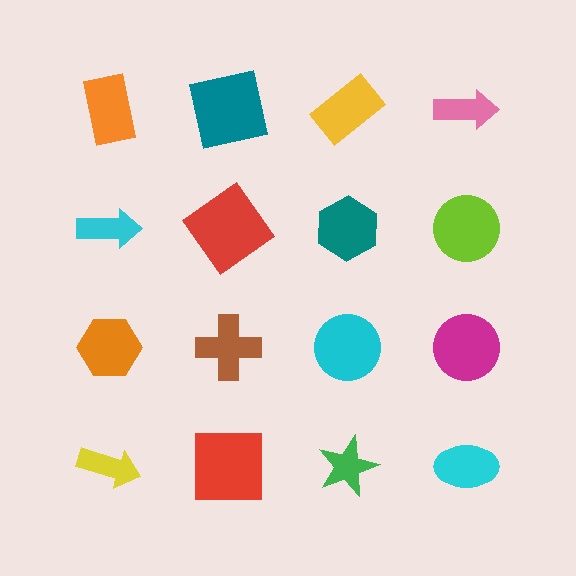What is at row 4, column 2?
A red square.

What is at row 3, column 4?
A magenta circle.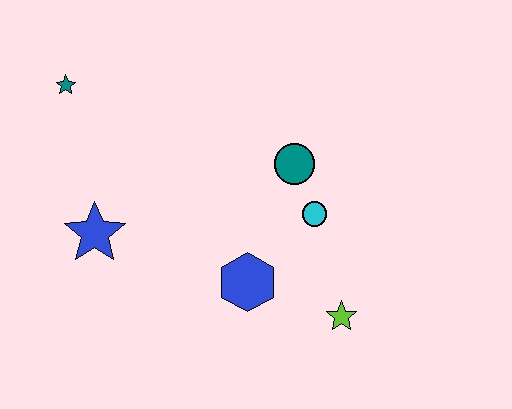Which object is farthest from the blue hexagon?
The teal star is farthest from the blue hexagon.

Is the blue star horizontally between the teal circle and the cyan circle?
No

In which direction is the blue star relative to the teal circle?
The blue star is to the left of the teal circle.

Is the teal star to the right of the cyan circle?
No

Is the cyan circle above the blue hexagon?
Yes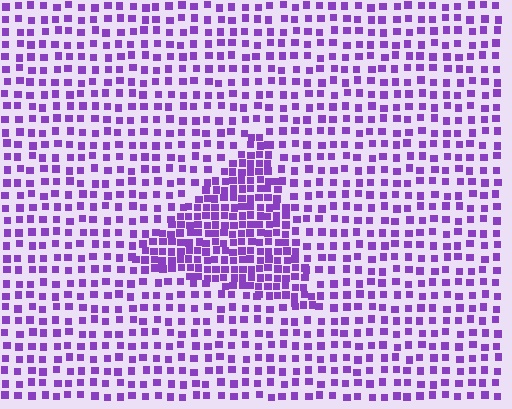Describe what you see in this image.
The image contains small purple elements arranged at two different densities. A triangle-shaped region is visible where the elements are more densely packed than the surrounding area.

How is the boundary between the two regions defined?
The boundary is defined by a change in element density (approximately 2.0x ratio). All elements are the same color, size, and shape.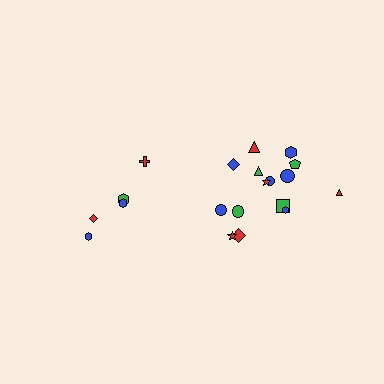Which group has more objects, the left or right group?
The right group.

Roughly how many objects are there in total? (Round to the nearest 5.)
Roughly 20 objects in total.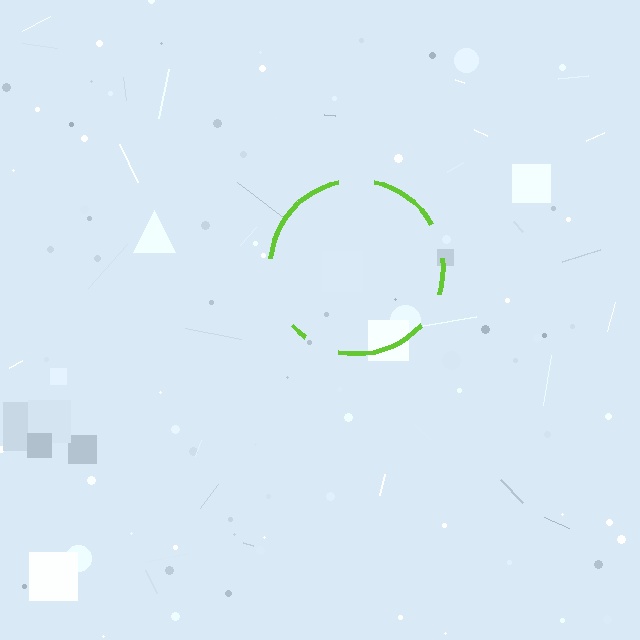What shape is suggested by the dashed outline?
The dashed outline suggests a circle.